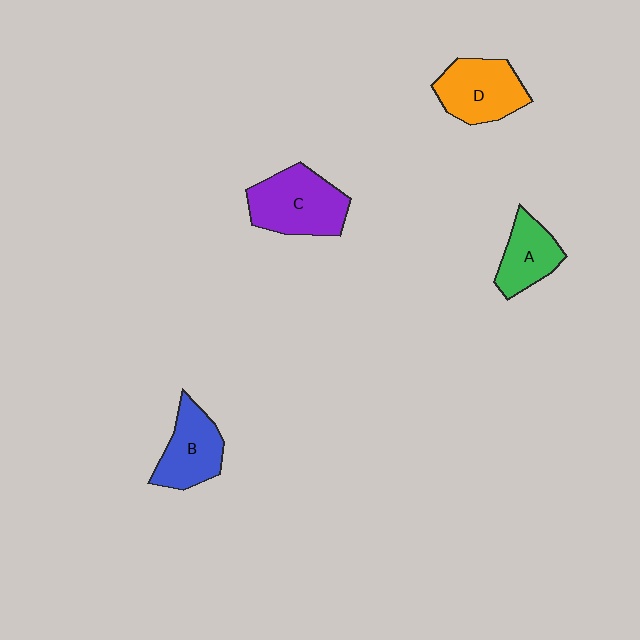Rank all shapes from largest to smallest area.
From largest to smallest: C (purple), D (orange), B (blue), A (green).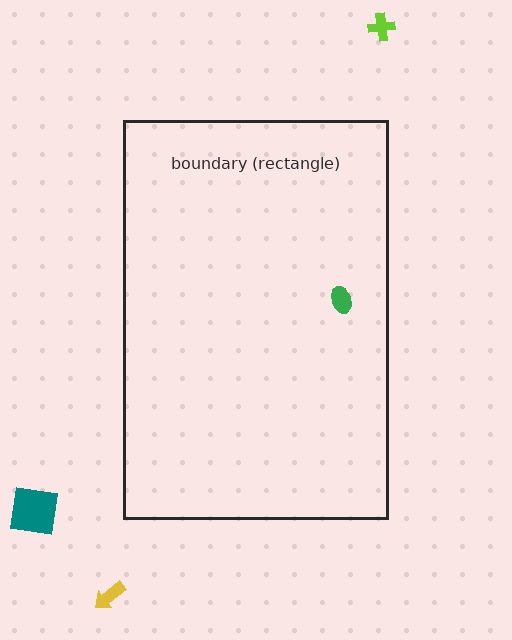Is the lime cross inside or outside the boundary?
Outside.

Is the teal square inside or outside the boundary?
Outside.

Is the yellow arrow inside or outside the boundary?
Outside.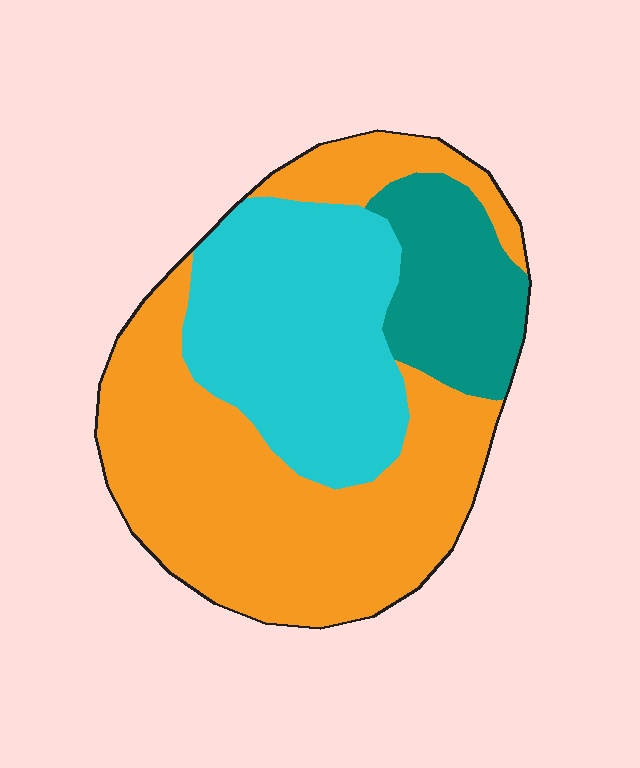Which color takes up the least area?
Teal, at roughly 15%.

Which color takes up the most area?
Orange, at roughly 55%.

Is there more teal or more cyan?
Cyan.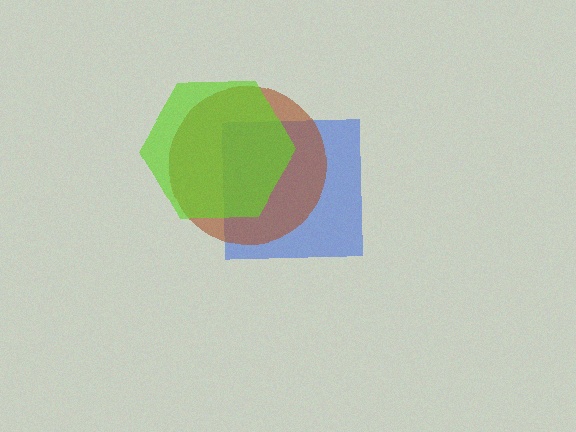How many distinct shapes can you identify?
There are 3 distinct shapes: a blue square, a brown circle, a lime hexagon.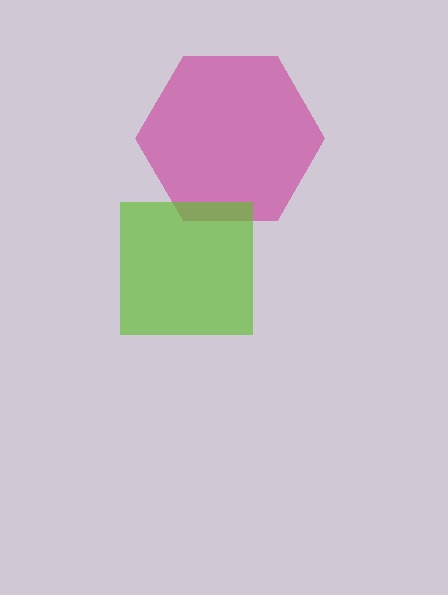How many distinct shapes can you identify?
There are 2 distinct shapes: a magenta hexagon, a lime square.